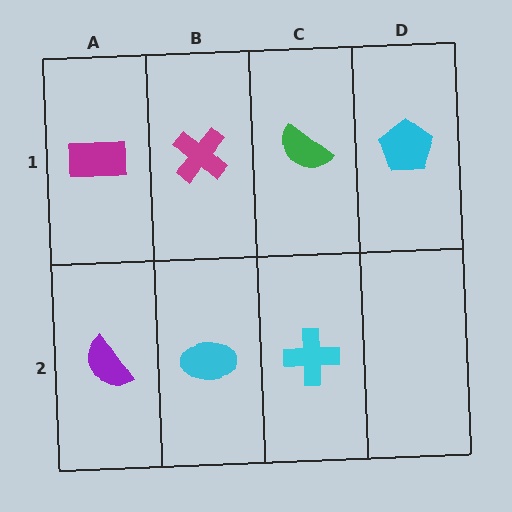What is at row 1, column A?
A magenta rectangle.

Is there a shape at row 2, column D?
No, that cell is empty.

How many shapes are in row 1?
4 shapes.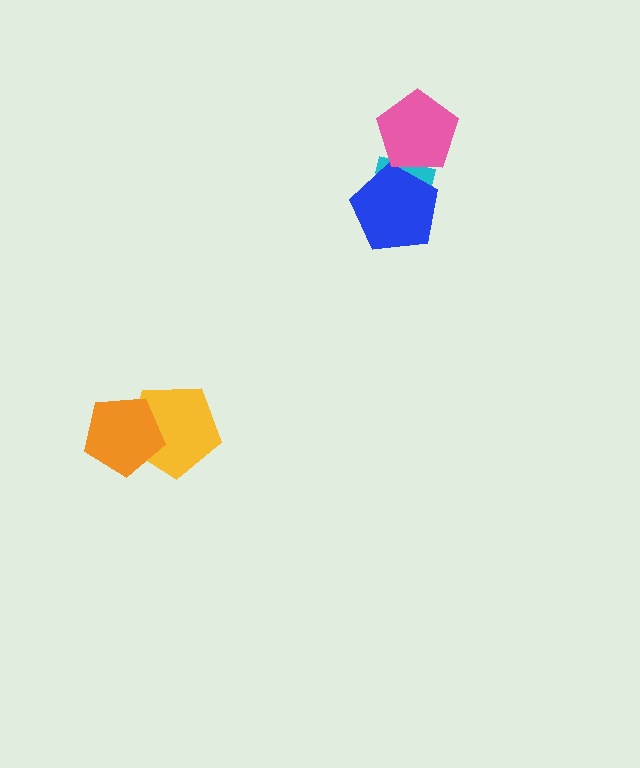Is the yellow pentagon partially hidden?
Yes, it is partially covered by another shape.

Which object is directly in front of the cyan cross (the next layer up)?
The blue pentagon is directly in front of the cyan cross.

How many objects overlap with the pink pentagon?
2 objects overlap with the pink pentagon.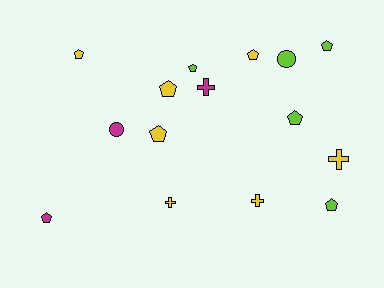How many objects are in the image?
There are 15 objects.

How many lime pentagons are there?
There are 4 lime pentagons.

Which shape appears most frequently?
Pentagon, with 9 objects.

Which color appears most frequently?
Yellow, with 7 objects.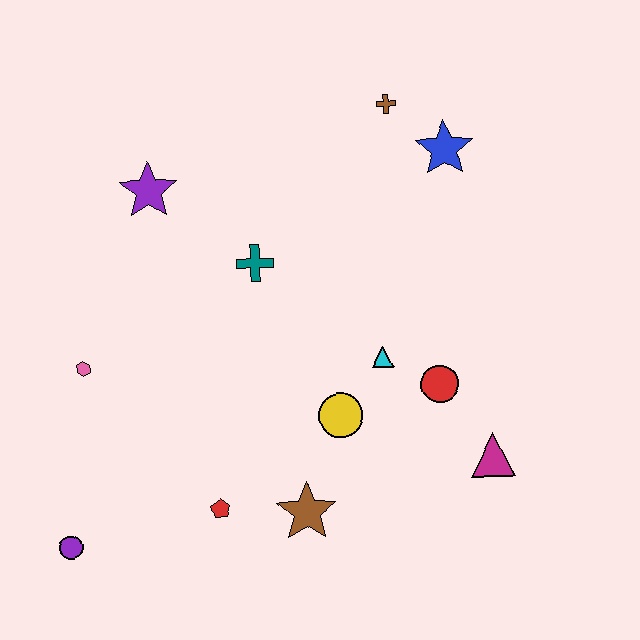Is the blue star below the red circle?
No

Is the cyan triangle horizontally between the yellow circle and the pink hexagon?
No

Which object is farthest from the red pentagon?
The brown cross is farthest from the red pentagon.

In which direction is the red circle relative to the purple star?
The red circle is to the right of the purple star.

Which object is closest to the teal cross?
The purple star is closest to the teal cross.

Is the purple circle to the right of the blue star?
No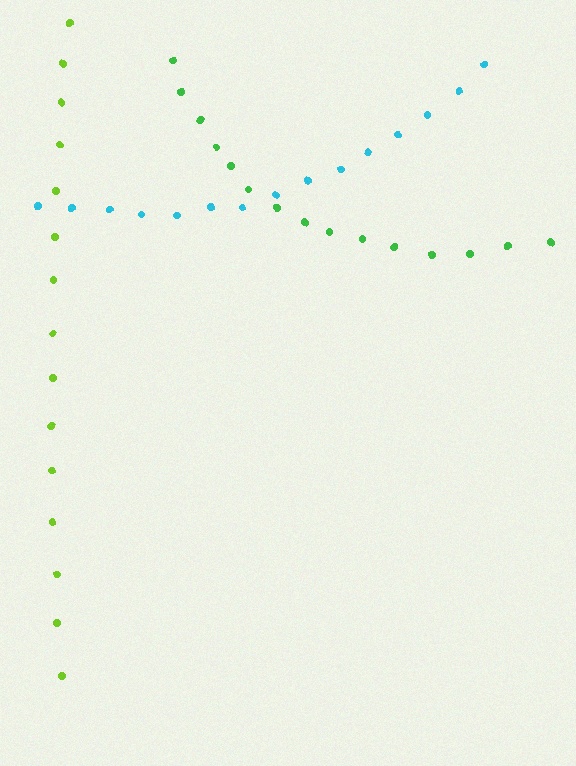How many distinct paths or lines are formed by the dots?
There are 3 distinct paths.